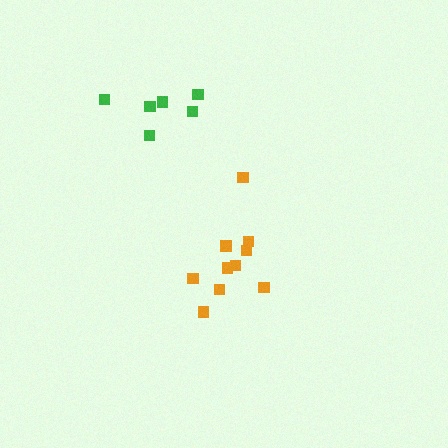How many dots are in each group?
Group 1: 10 dots, Group 2: 6 dots (16 total).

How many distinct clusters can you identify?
There are 2 distinct clusters.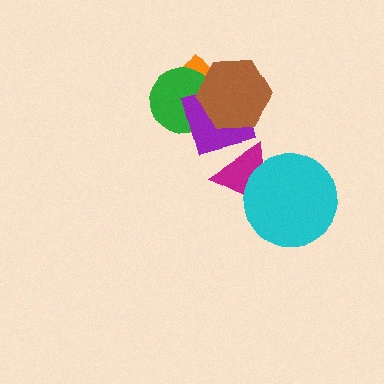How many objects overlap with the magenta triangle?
2 objects overlap with the magenta triangle.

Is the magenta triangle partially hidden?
Yes, it is partially covered by another shape.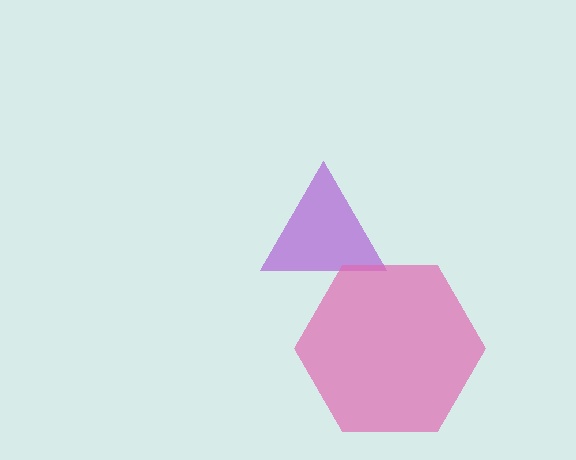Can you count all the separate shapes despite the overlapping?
Yes, there are 2 separate shapes.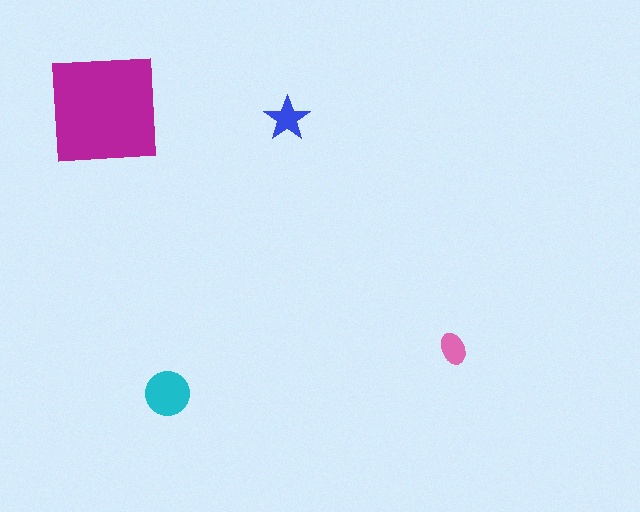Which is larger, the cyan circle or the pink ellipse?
The cyan circle.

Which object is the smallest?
The pink ellipse.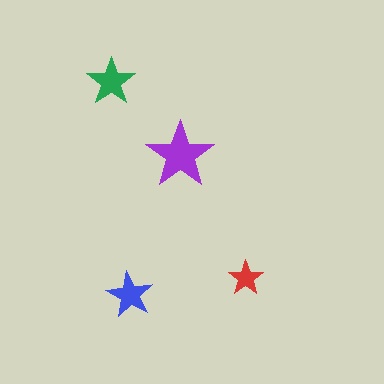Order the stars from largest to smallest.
the purple one, the green one, the blue one, the red one.